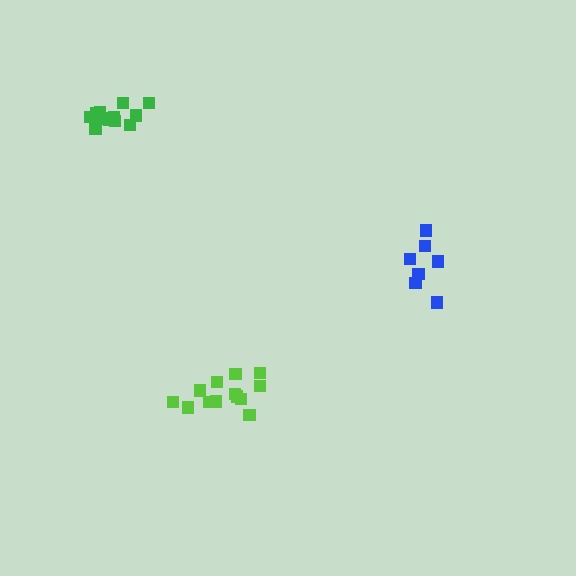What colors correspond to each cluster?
The clusters are colored: lime, blue, green.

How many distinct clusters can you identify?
There are 3 distinct clusters.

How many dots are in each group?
Group 1: 13 dots, Group 2: 7 dots, Group 3: 13 dots (33 total).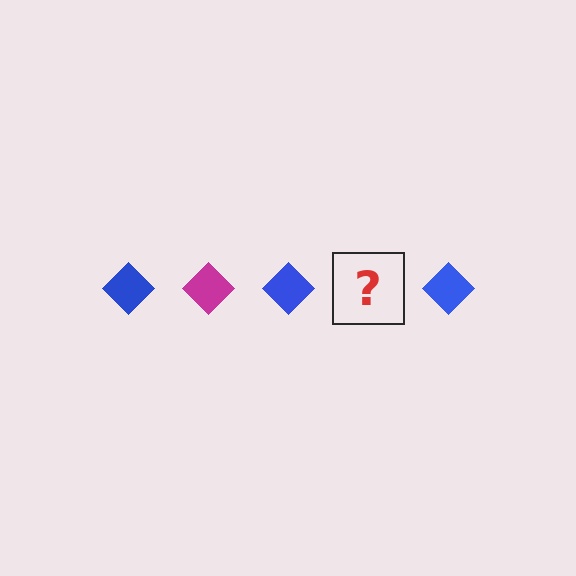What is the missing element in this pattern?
The missing element is a magenta diamond.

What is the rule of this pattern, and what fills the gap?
The rule is that the pattern cycles through blue, magenta diamonds. The gap should be filled with a magenta diamond.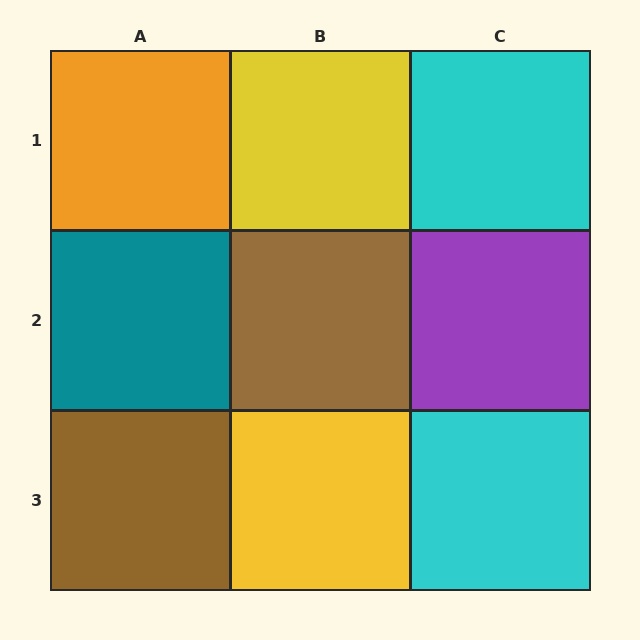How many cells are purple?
1 cell is purple.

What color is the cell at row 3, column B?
Yellow.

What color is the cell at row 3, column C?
Cyan.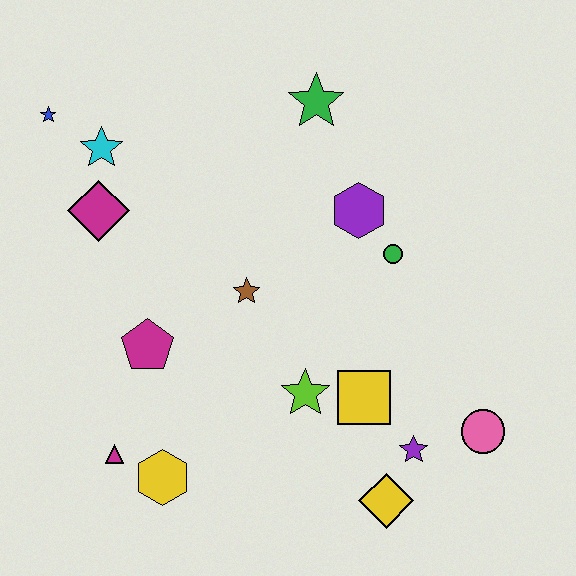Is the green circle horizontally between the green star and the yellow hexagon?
No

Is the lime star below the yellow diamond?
No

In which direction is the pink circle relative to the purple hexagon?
The pink circle is below the purple hexagon.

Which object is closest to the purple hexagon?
The green circle is closest to the purple hexagon.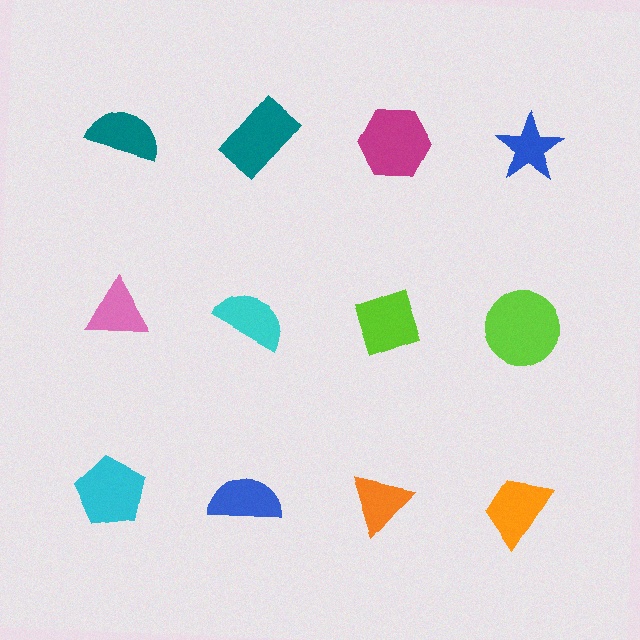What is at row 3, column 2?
A blue semicircle.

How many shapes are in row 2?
4 shapes.